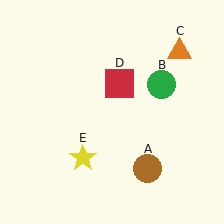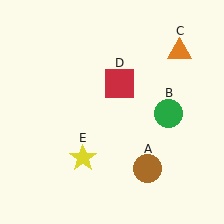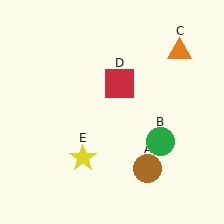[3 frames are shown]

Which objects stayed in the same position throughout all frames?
Brown circle (object A) and orange triangle (object C) and red square (object D) and yellow star (object E) remained stationary.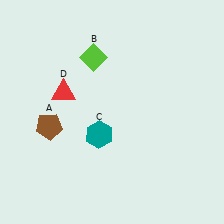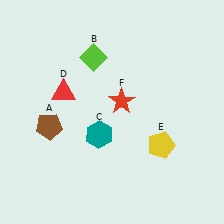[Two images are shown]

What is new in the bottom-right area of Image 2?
A yellow pentagon (E) was added in the bottom-right area of Image 2.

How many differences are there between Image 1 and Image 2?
There are 2 differences between the two images.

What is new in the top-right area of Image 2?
A red star (F) was added in the top-right area of Image 2.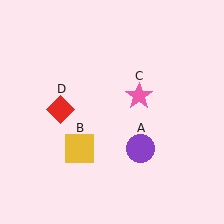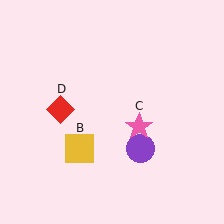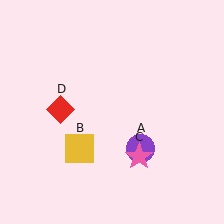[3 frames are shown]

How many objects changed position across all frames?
1 object changed position: pink star (object C).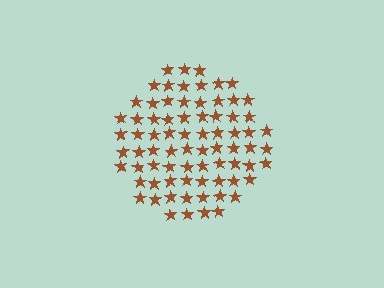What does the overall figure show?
The overall figure shows a circle.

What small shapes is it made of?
It is made of small stars.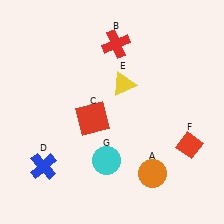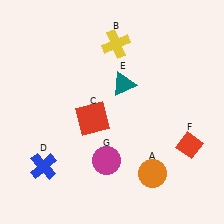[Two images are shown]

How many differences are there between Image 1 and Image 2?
There are 3 differences between the two images.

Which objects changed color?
B changed from red to yellow. E changed from yellow to teal. G changed from cyan to magenta.